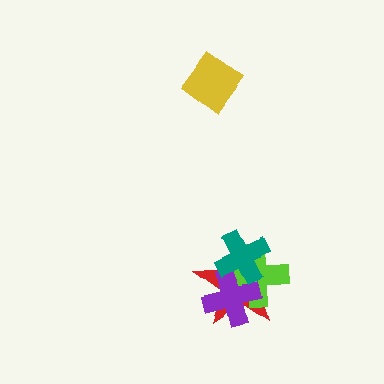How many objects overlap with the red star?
3 objects overlap with the red star.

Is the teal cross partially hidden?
No, no other shape covers it.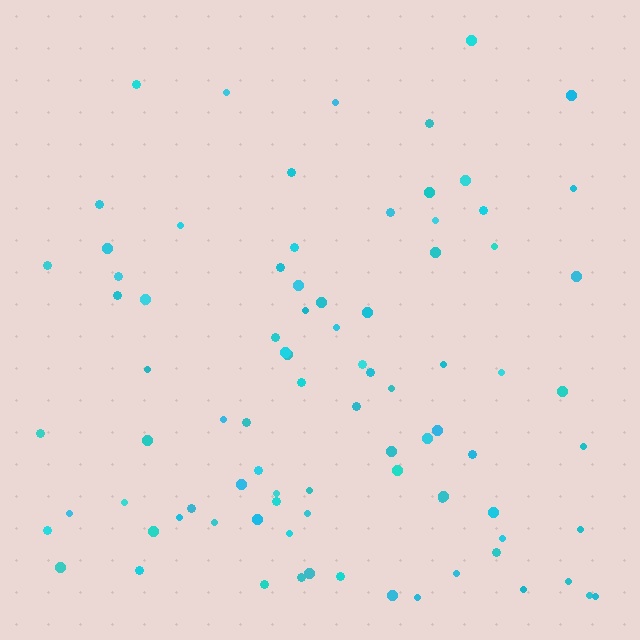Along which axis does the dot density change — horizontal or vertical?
Vertical.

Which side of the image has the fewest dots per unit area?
The top.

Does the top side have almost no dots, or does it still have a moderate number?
Still a moderate number, just noticeably fewer than the bottom.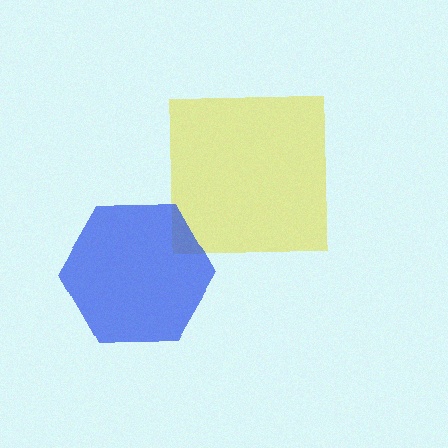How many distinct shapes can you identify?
There are 2 distinct shapes: a yellow square, a blue hexagon.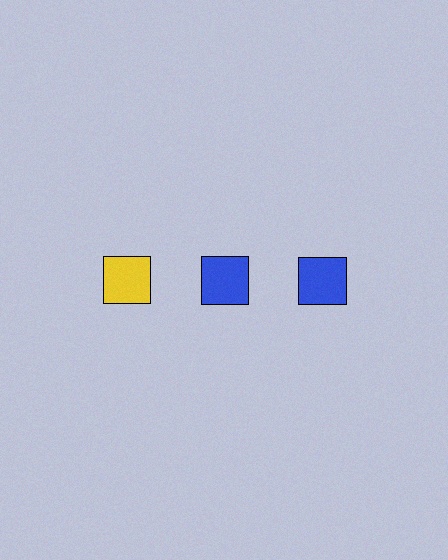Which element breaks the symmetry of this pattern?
The yellow square in the top row, leftmost column breaks the symmetry. All other shapes are blue squares.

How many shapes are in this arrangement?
There are 3 shapes arranged in a grid pattern.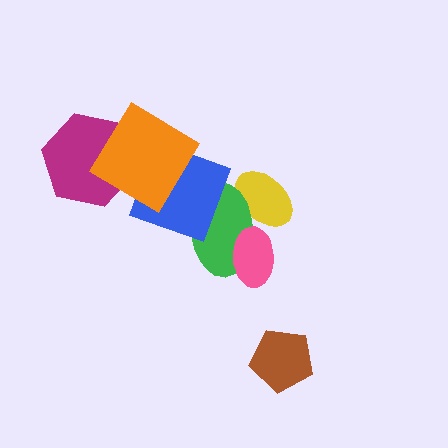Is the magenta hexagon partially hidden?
Yes, it is partially covered by another shape.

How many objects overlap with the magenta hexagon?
1 object overlaps with the magenta hexagon.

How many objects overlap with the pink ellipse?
1 object overlaps with the pink ellipse.